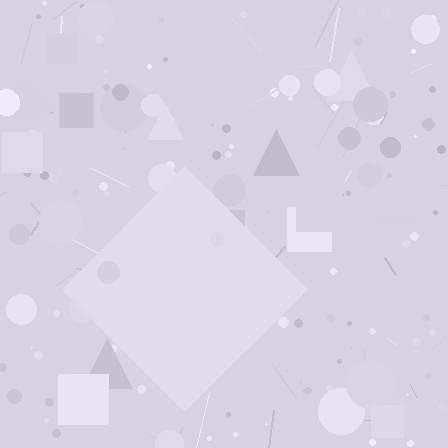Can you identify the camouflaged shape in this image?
The camouflaged shape is a diamond.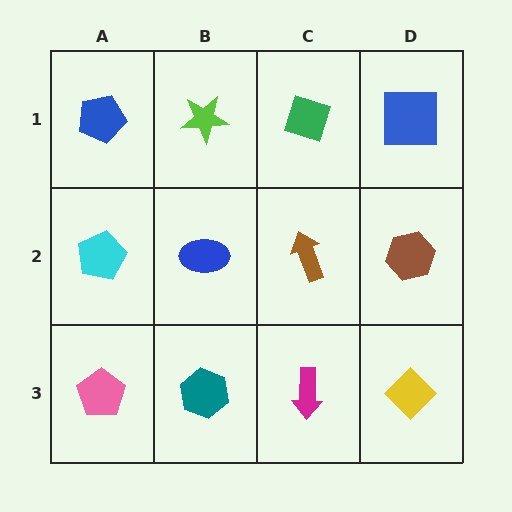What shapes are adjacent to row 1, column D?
A brown hexagon (row 2, column D), a green diamond (row 1, column C).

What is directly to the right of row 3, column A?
A teal hexagon.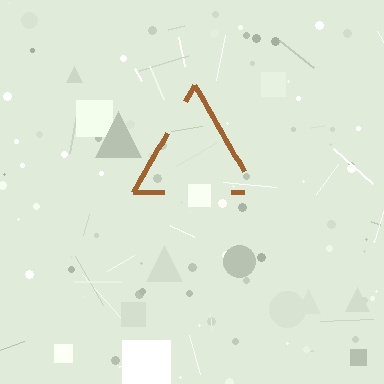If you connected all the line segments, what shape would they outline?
They would outline a triangle.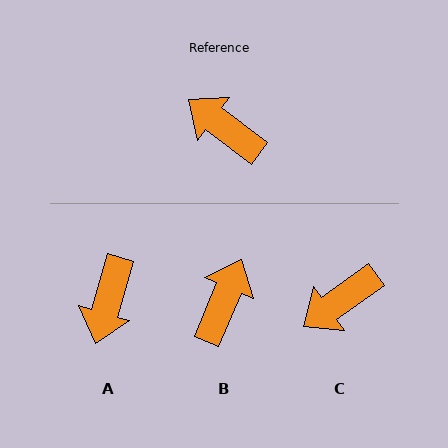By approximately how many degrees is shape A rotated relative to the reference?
Approximately 110 degrees counter-clockwise.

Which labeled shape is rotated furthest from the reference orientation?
A, about 110 degrees away.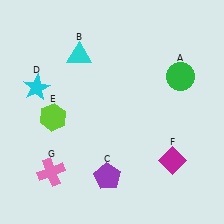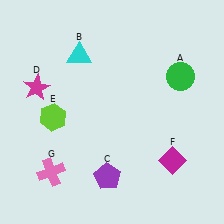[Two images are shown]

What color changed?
The star (D) changed from cyan in Image 1 to magenta in Image 2.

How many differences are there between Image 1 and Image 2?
There is 1 difference between the two images.